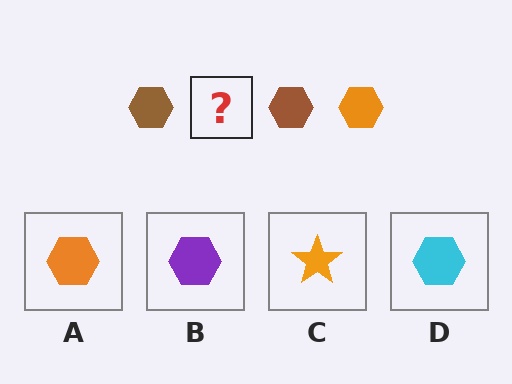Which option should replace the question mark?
Option A.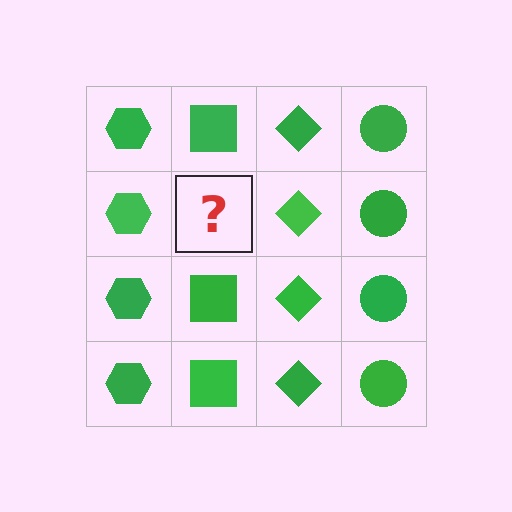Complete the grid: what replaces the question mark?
The question mark should be replaced with a green square.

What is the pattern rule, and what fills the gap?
The rule is that each column has a consistent shape. The gap should be filled with a green square.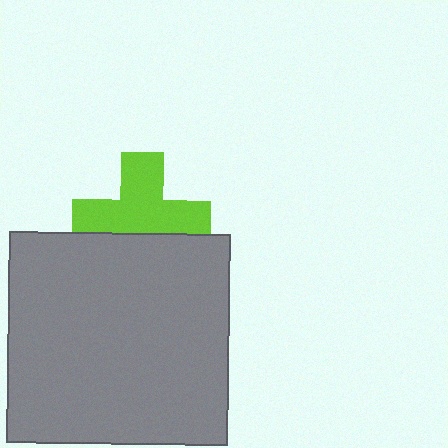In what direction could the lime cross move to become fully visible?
The lime cross could move up. That would shift it out from behind the gray rectangle entirely.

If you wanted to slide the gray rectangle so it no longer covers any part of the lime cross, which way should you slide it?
Slide it down — that is the most direct way to separate the two shapes.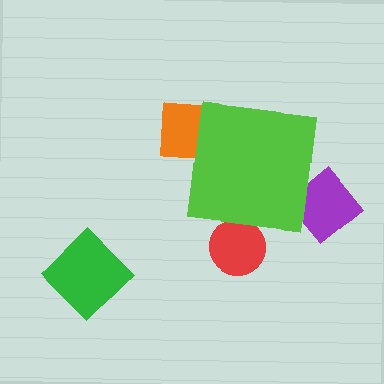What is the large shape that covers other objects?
A lime square.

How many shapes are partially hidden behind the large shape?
3 shapes are partially hidden.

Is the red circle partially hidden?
Yes, the red circle is partially hidden behind the lime square.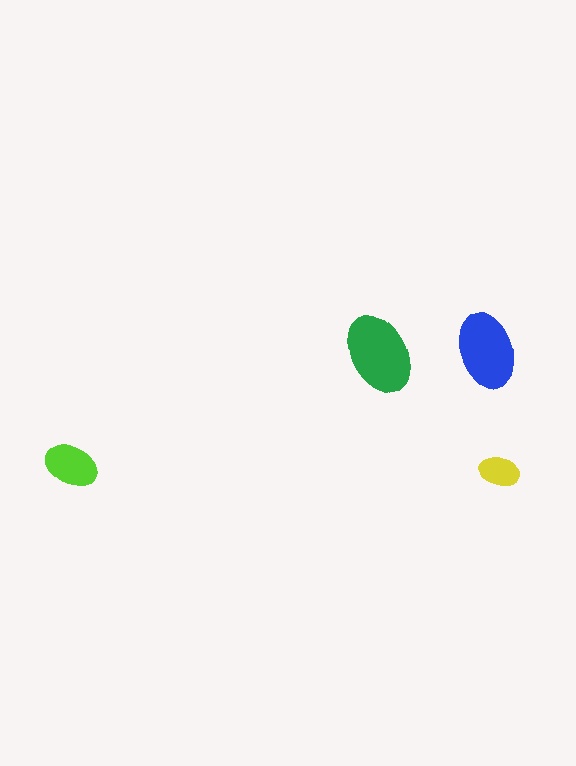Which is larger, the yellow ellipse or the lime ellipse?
The lime one.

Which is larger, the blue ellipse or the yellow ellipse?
The blue one.